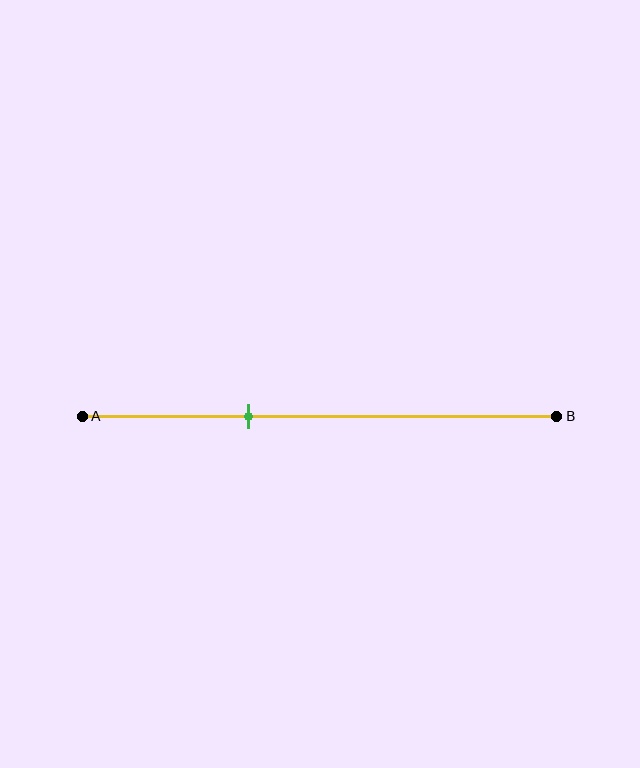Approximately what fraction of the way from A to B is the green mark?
The green mark is approximately 35% of the way from A to B.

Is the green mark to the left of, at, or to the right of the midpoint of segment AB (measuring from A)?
The green mark is to the left of the midpoint of segment AB.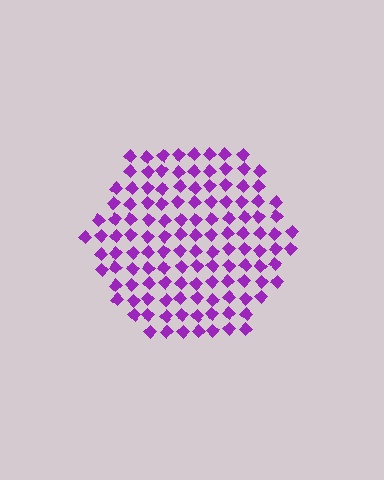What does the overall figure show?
The overall figure shows a hexagon.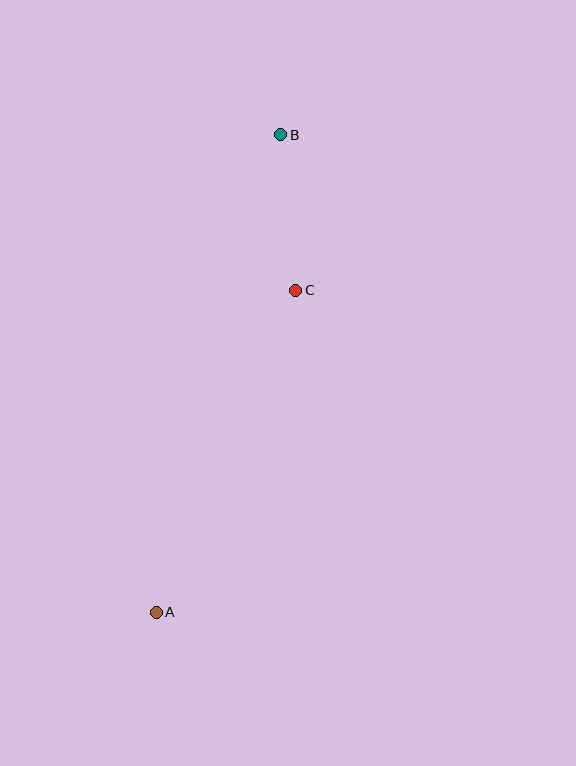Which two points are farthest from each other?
Points A and B are farthest from each other.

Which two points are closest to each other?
Points B and C are closest to each other.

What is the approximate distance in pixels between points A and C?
The distance between A and C is approximately 351 pixels.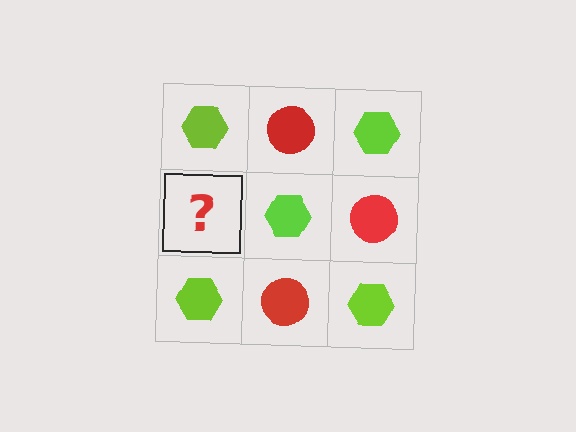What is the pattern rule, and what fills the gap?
The rule is that it alternates lime hexagon and red circle in a checkerboard pattern. The gap should be filled with a red circle.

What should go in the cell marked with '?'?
The missing cell should contain a red circle.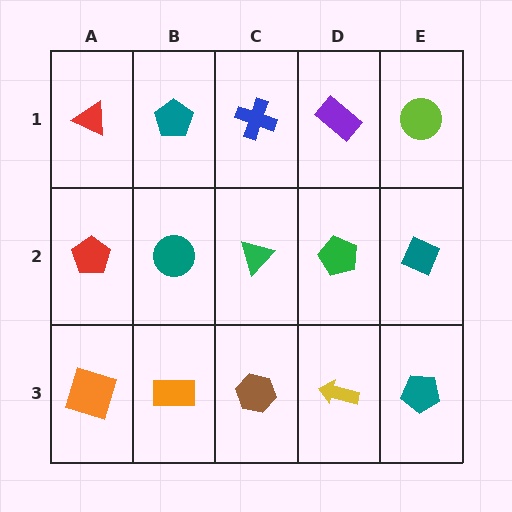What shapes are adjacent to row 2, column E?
A lime circle (row 1, column E), a teal pentagon (row 3, column E), a green pentagon (row 2, column D).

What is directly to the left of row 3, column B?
An orange square.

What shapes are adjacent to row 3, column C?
A green triangle (row 2, column C), an orange rectangle (row 3, column B), a yellow arrow (row 3, column D).